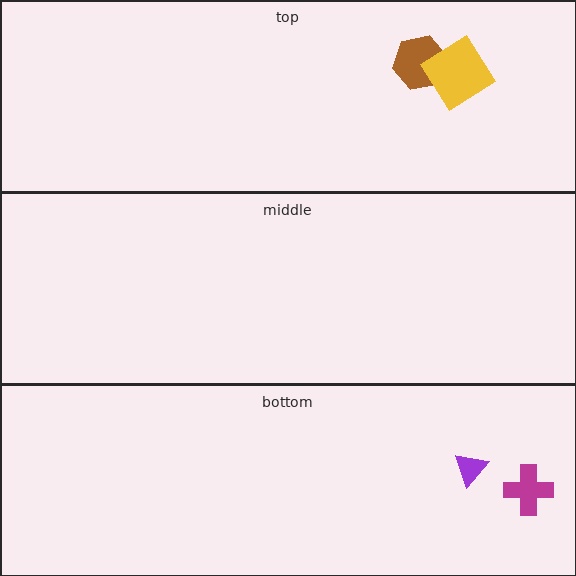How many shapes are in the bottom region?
2.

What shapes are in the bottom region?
The purple triangle, the magenta cross.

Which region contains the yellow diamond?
The top region.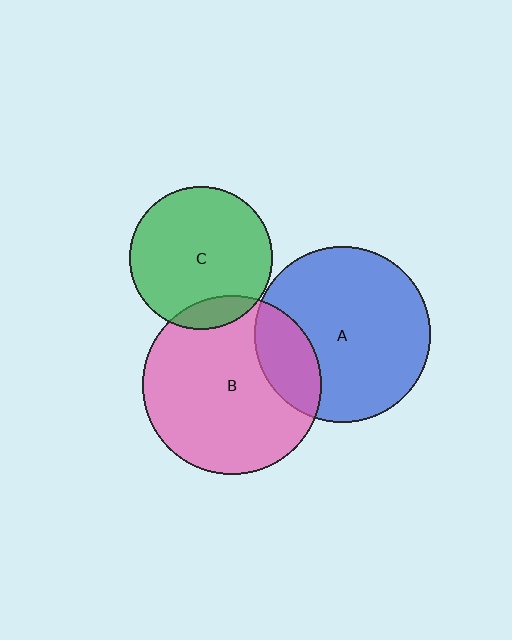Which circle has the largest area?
Circle B (pink).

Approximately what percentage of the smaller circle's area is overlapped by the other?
Approximately 20%.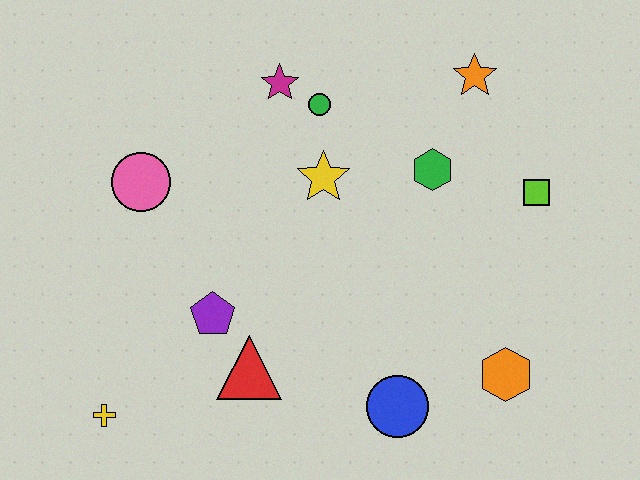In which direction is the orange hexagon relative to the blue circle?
The orange hexagon is to the right of the blue circle.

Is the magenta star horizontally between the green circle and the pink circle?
Yes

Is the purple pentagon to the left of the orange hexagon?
Yes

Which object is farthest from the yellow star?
The yellow cross is farthest from the yellow star.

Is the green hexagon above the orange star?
No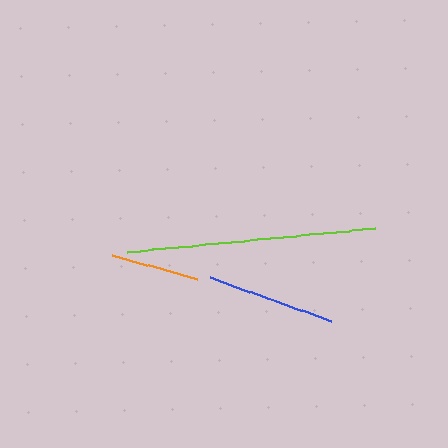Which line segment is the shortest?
The orange line is the shortest at approximately 88 pixels.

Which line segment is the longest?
The lime line is the longest at approximately 250 pixels.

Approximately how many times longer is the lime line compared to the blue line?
The lime line is approximately 2.0 times the length of the blue line.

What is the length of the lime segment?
The lime segment is approximately 250 pixels long.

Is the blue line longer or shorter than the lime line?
The lime line is longer than the blue line.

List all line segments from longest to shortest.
From longest to shortest: lime, blue, orange.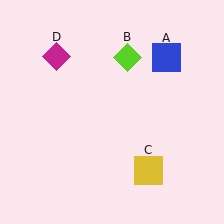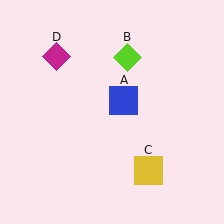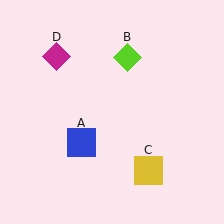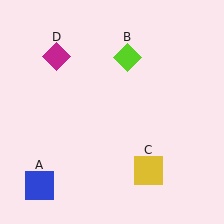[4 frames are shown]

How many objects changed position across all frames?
1 object changed position: blue square (object A).